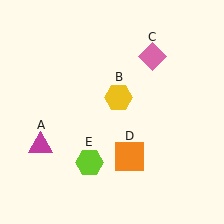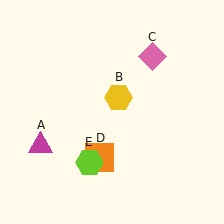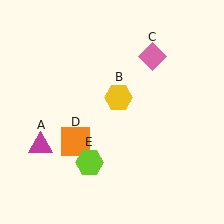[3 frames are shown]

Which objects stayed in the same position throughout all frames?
Magenta triangle (object A) and yellow hexagon (object B) and pink diamond (object C) and lime hexagon (object E) remained stationary.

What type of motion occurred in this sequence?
The orange square (object D) rotated clockwise around the center of the scene.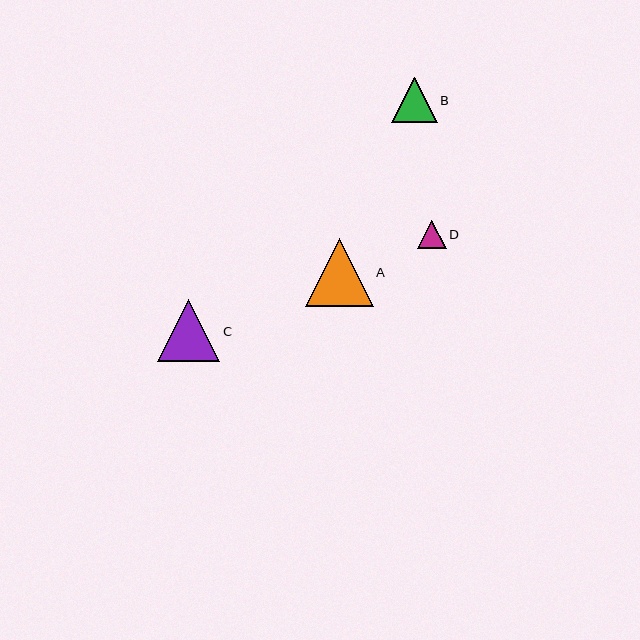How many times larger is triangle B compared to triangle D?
Triangle B is approximately 1.6 times the size of triangle D.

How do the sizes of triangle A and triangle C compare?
Triangle A and triangle C are approximately the same size.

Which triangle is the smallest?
Triangle D is the smallest with a size of approximately 28 pixels.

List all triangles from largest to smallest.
From largest to smallest: A, C, B, D.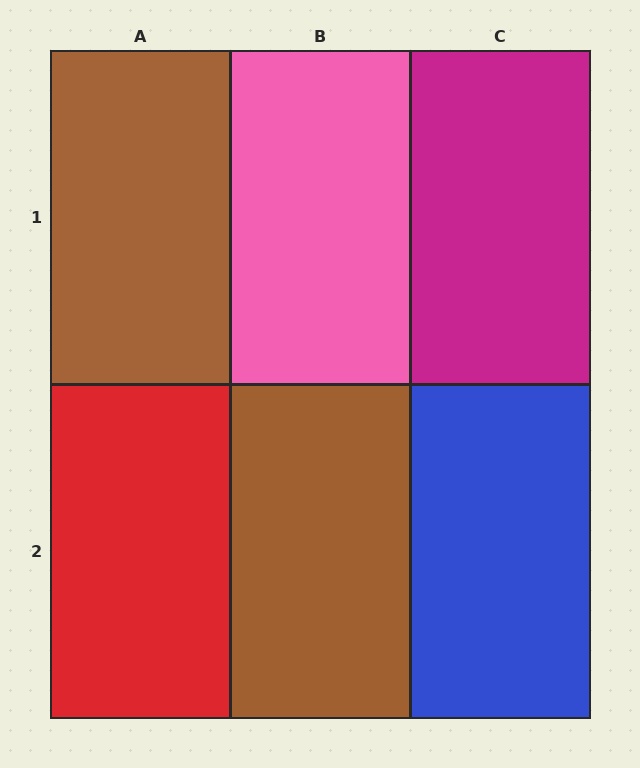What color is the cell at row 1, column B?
Pink.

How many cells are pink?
1 cell is pink.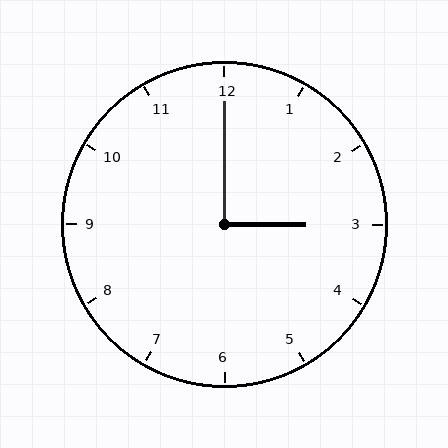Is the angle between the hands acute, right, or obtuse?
It is right.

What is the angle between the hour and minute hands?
Approximately 90 degrees.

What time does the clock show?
3:00.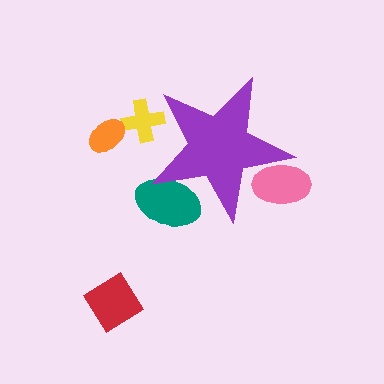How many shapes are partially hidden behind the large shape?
3 shapes are partially hidden.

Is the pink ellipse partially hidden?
Yes, the pink ellipse is partially hidden behind the purple star.